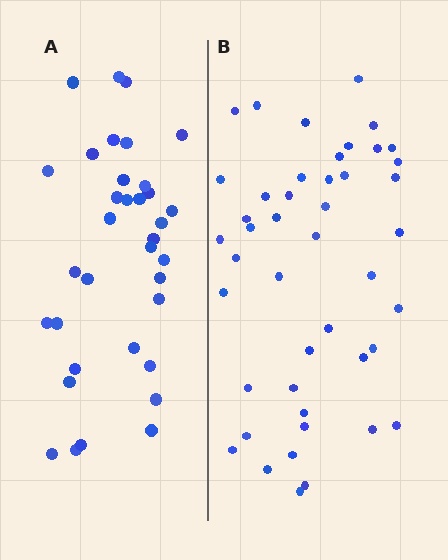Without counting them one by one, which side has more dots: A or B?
Region B (the right region) has more dots.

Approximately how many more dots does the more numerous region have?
Region B has roughly 10 or so more dots than region A.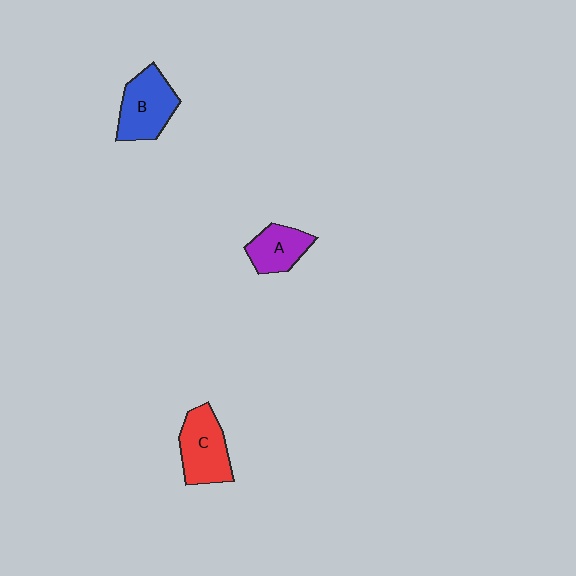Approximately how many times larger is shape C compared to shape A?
Approximately 1.4 times.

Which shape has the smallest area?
Shape A (purple).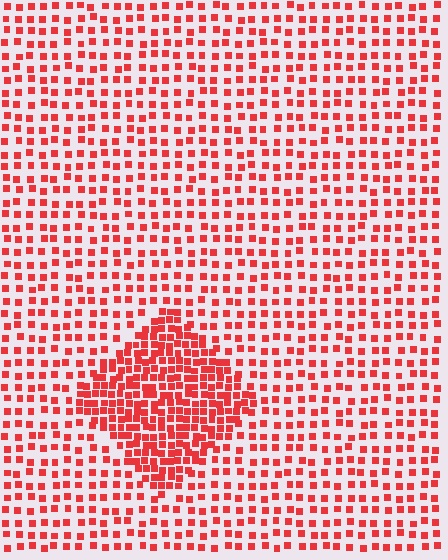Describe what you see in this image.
The image contains small red elements arranged at two different densities. A diamond-shaped region is visible where the elements are more densely packed than the surrounding area.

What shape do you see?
I see a diamond.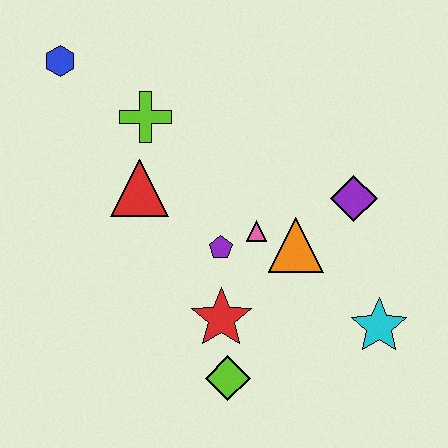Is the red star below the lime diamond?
No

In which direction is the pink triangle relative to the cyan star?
The pink triangle is to the left of the cyan star.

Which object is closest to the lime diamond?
The red star is closest to the lime diamond.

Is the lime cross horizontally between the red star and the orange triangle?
No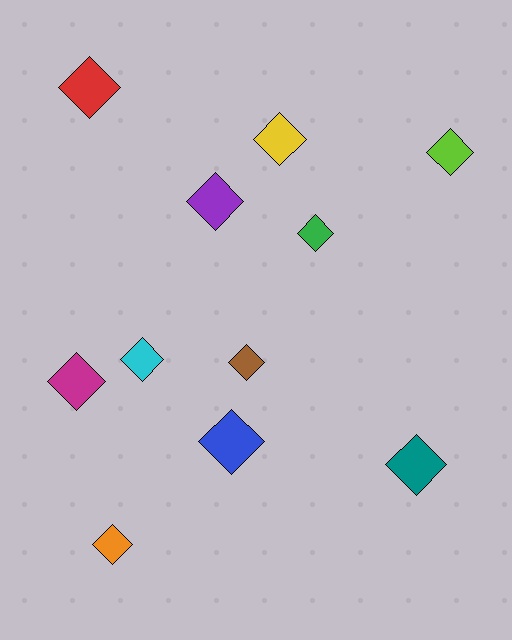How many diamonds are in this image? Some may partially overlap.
There are 11 diamonds.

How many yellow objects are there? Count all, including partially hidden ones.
There is 1 yellow object.